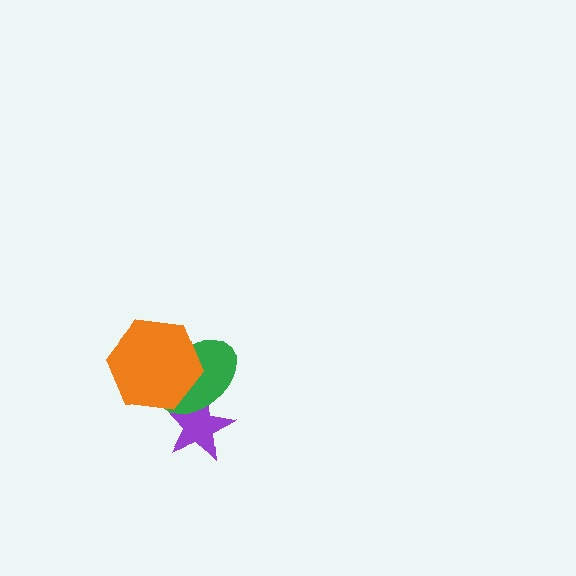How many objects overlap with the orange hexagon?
2 objects overlap with the orange hexagon.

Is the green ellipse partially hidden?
Yes, it is partially covered by another shape.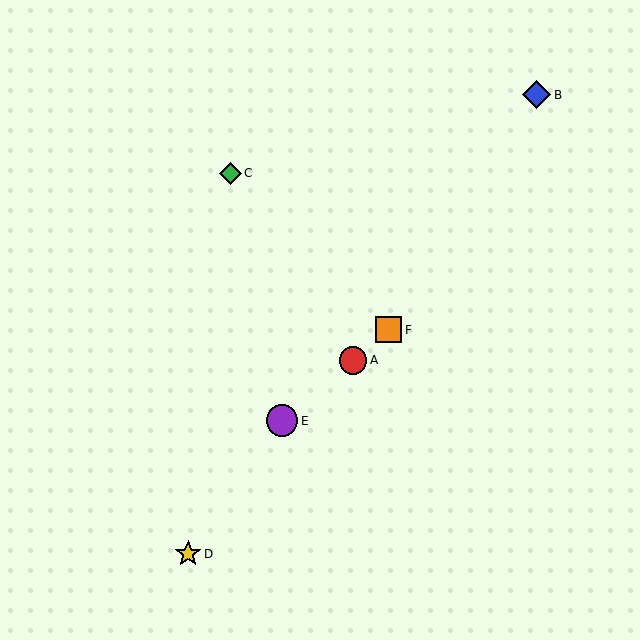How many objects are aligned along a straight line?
3 objects (A, E, F) are aligned along a straight line.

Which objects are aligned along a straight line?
Objects A, E, F are aligned along a straight line.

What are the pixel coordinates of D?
Object D is at (188, 554).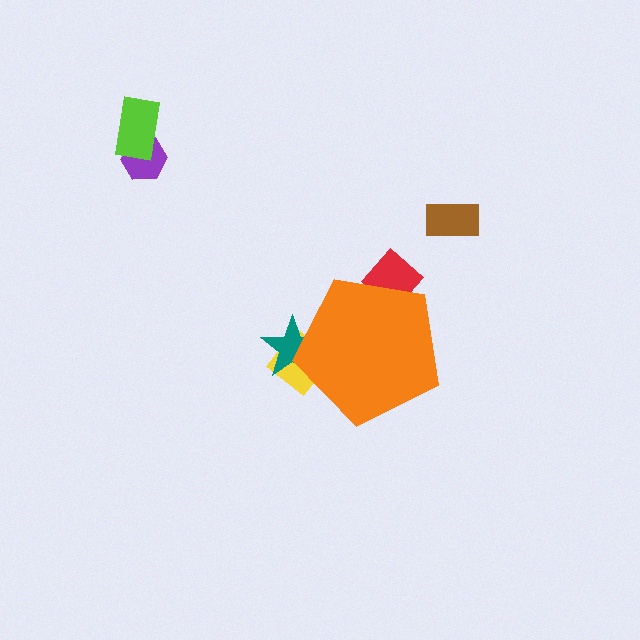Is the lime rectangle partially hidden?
No, the lime rectangle is fully visible.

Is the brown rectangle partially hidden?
No, the brown rectangle is fully visible.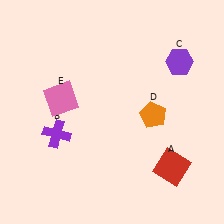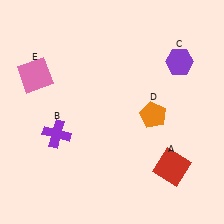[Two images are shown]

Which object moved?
The pink square (E) moved left.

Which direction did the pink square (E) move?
The pink square (E) moved left.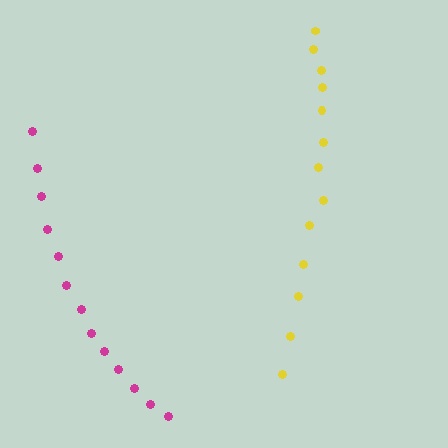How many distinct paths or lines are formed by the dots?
There are 2 distinct paths.